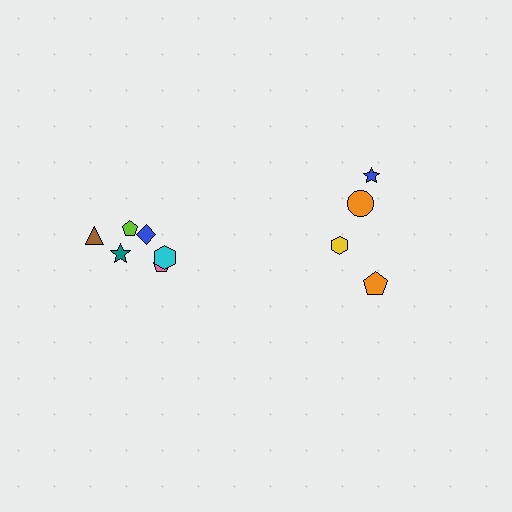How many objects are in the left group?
There are 6 objects.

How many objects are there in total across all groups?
There are 10 objects.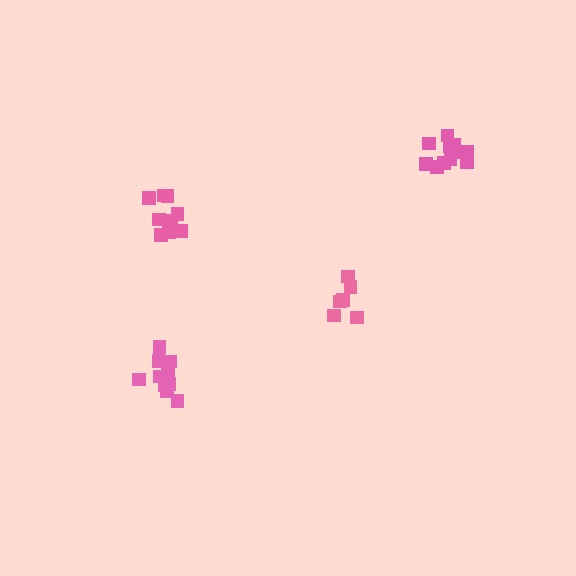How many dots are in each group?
Group 1: 9 dots, Group 2: 10 dots, Group 3: 11 dots, Group 4: 6 dots (36 total).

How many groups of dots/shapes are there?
There are 4 groups.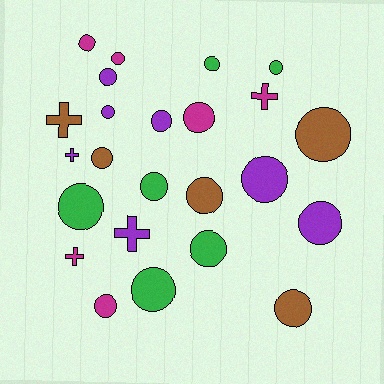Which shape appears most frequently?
Circle, with 19 objects.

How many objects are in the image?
There are 24 objects.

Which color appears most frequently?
Purple, with 7 objects.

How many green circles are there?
There are 6 green circles.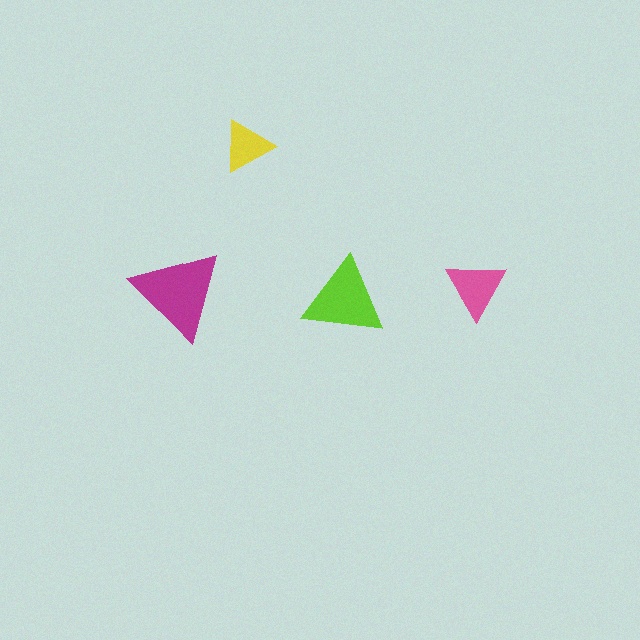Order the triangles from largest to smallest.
the magenta one, the lime one, the pink one, the yellow one.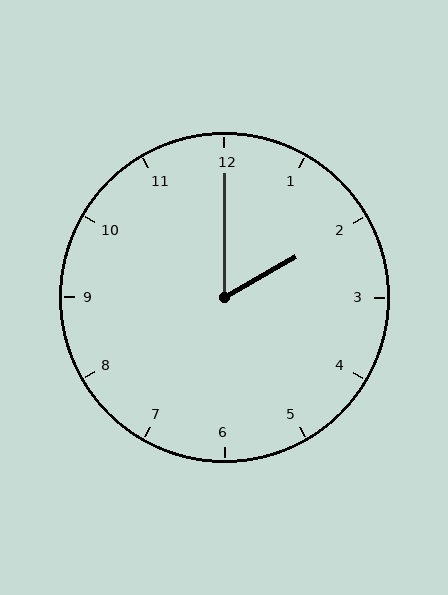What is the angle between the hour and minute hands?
Approximately 60 degrees.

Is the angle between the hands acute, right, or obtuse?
It is acute.